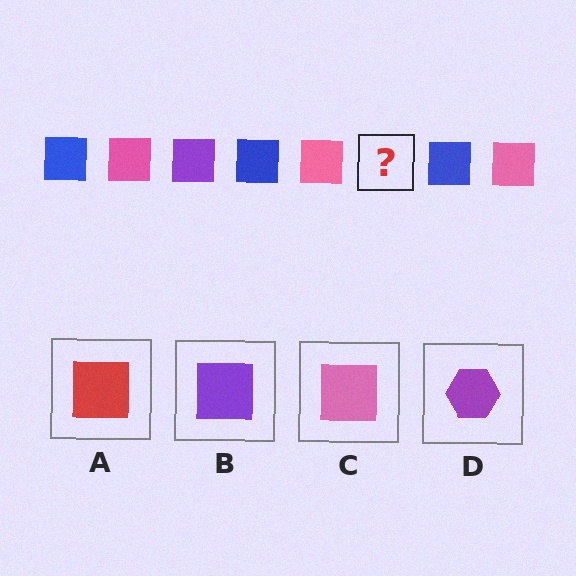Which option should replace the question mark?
Option B.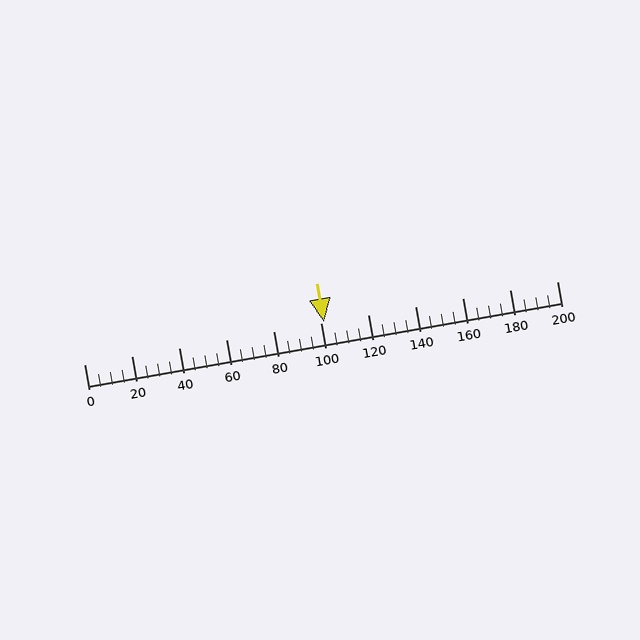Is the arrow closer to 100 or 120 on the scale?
The arrow is closer to 100.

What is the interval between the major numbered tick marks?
The major tick marks are spaced 20 units apart.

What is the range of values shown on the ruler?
The ruler shows values from 0 to 200.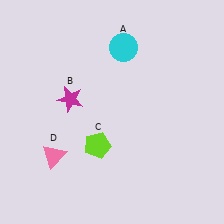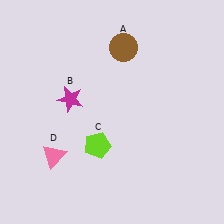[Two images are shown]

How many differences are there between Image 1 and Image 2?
There is 1 difference between the two images.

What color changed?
The circle (A) changed from cyan in Image 1 to brown in Image 2.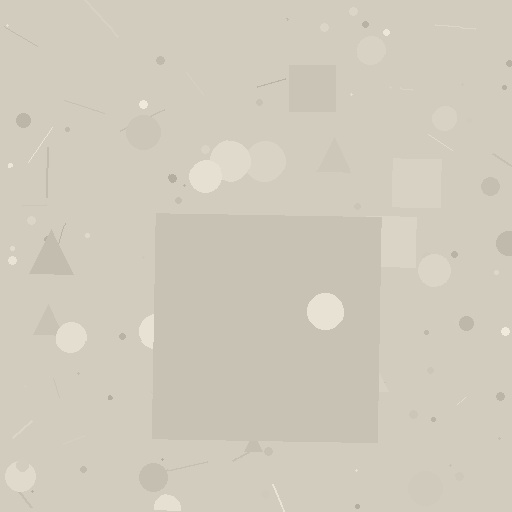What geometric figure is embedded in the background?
A square is embedded in the background.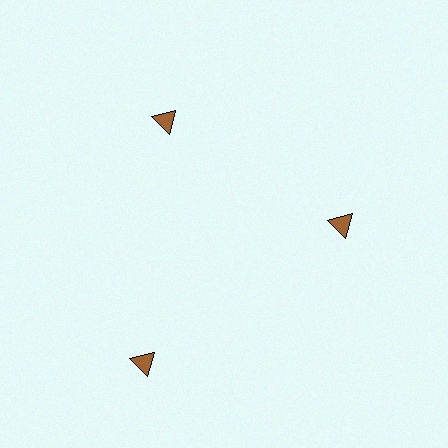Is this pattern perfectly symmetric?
No. The 3 brown triangles are arranged in a ring, but one element near the 7 o'clock position is pushed outward from the center, breaking the 3-fold rotational symmetry.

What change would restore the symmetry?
The symmetry would be restored by moving it inward, back onto the ring so that all 3 triangles sit at equal angles and equal distance from the center.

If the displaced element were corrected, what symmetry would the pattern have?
It would have 3-fold rotational symmetry — the pattern would map onto itself every 120 degrees.